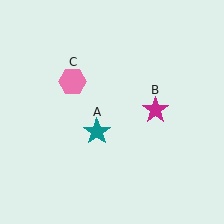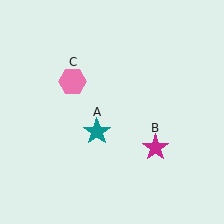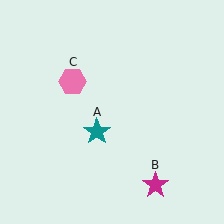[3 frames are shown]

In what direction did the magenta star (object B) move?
The magenta star (object B) moved down.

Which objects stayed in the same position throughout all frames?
Teal star (object A) and pink hexagon (object C) remained stationary.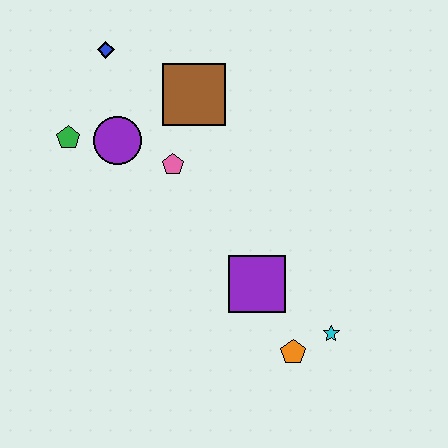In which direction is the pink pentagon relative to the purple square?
The pink pentagon is above the purple square.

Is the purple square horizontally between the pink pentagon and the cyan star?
Yes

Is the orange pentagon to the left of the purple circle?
No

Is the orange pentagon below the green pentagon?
Yes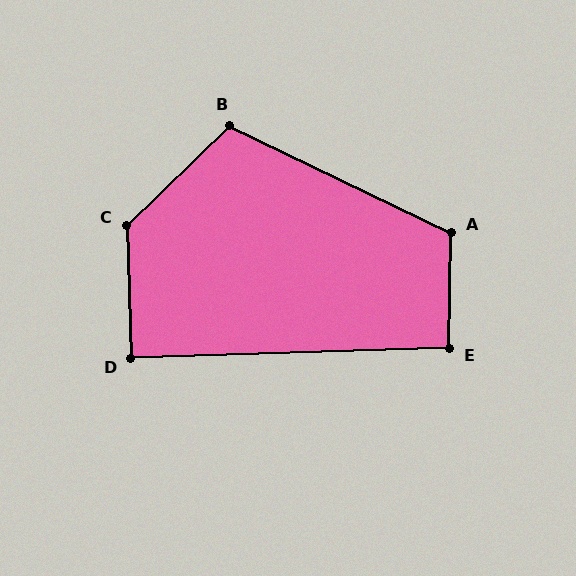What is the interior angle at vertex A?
Approximately 115 degrees (obtuse).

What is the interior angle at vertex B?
Approximately 110 degrees (obtuse).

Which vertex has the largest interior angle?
C, at approximately 133 degrees.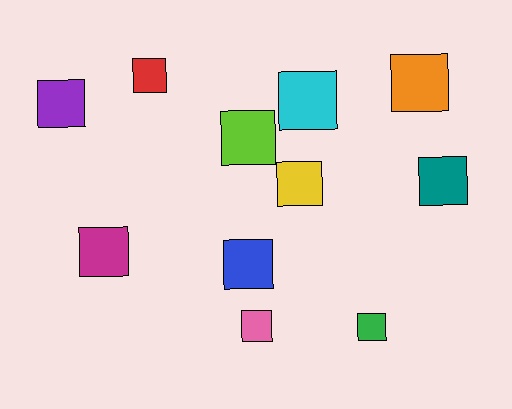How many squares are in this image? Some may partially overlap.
There are 11 squares.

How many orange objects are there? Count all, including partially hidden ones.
There is 1 orange object.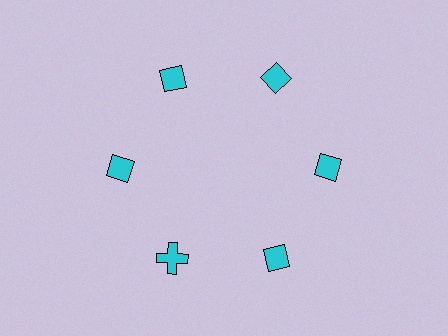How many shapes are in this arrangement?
There are 6 shapes arranged in a ring pattern.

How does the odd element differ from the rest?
It has a different shape: cross instead of diamond.